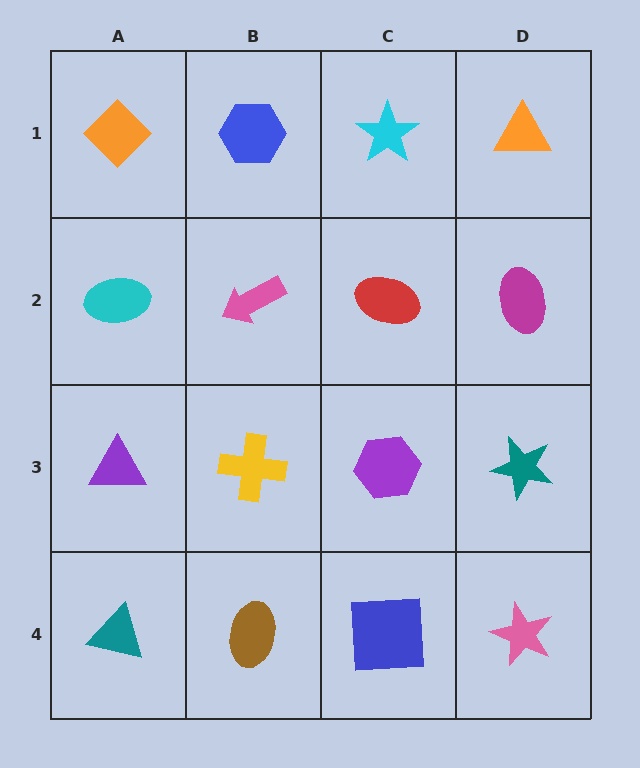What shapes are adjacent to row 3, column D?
A magenta ellipse (row 2, column D), a pink star (row 4, column D), a purple hexagon (row 3, column C).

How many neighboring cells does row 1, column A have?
2.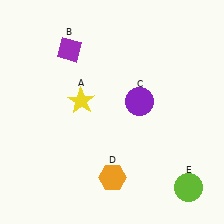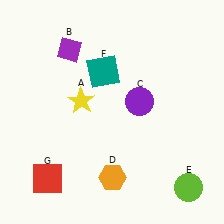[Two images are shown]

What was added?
A teal square (F), a red square (G) were added in Image 2.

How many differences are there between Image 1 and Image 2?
There are 2 differences between the two images.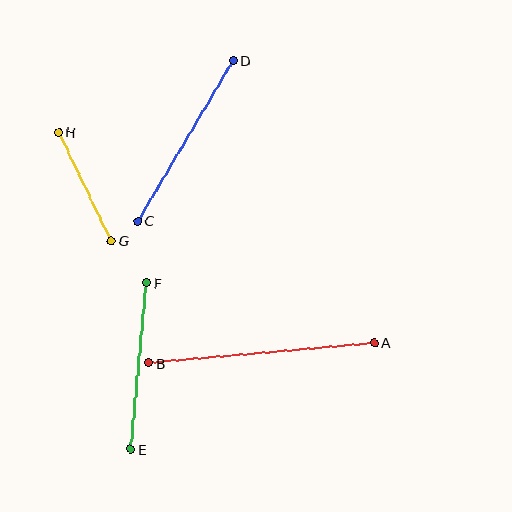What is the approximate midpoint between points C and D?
The midpoint is at approximately (185, 141) pixels.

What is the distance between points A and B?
The distance is approximately 227 pixels.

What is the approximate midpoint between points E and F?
The midpoint is at approximately (139, 366) pixels.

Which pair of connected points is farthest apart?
Points A and B are farthest apart.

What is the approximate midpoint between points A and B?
The midpoint is at approximately (262, 353) pixels.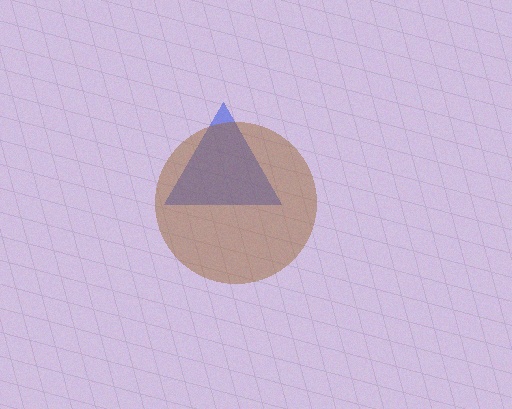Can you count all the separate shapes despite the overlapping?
Yes, there are 2 separate shapes.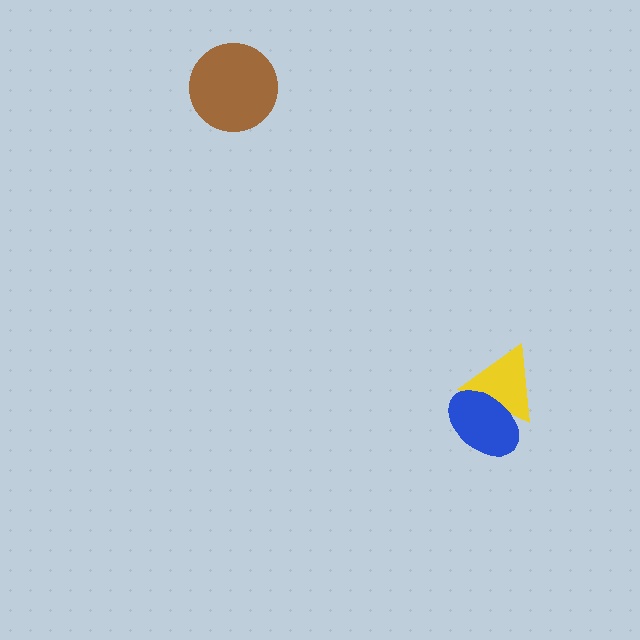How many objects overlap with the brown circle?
0 objects overlap with the brown circle.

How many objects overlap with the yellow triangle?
1 object overlaps with the yellow triangle.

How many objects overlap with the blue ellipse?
1 object overlaps with the blue ellipse.